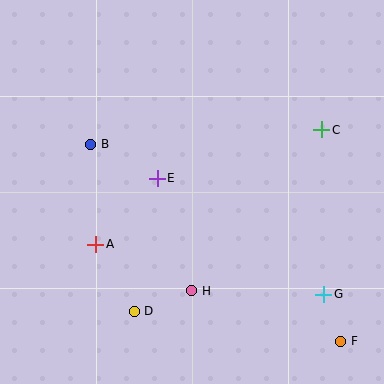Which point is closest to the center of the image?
Point E at (157, 178) is closest to the center.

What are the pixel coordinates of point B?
Point B is at (91, 144).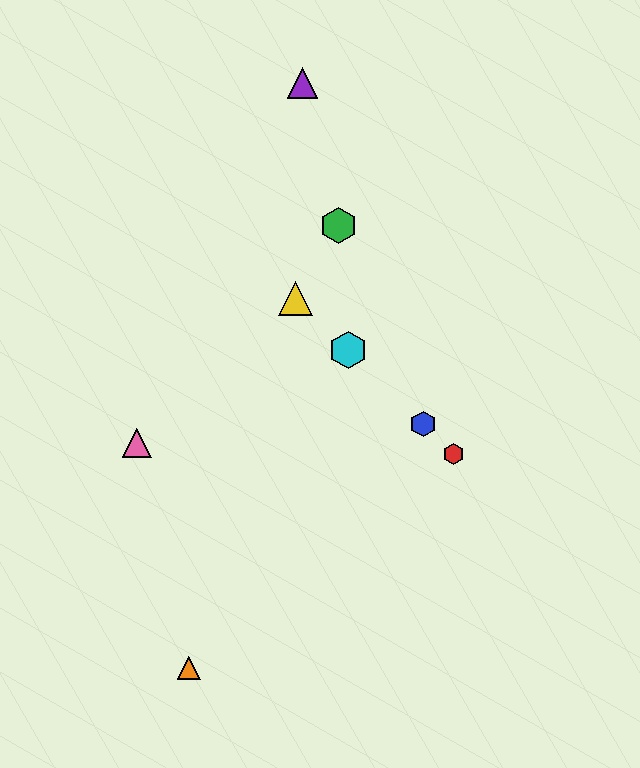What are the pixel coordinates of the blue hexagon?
The blue hexagon is at (423, 424).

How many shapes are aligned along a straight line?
4 shapes (the red hexagon, the blue hexagon, the yellow triangle, the cyan hexagon) are aligned along a straight line.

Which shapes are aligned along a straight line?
The red hexagon, the blue hexagon, the yellow triangle, the cyan hexagon are aligned along a straight line.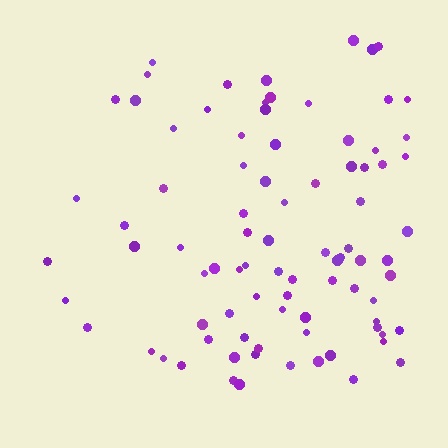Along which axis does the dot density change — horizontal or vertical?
Horizontal.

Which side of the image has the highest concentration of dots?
The right.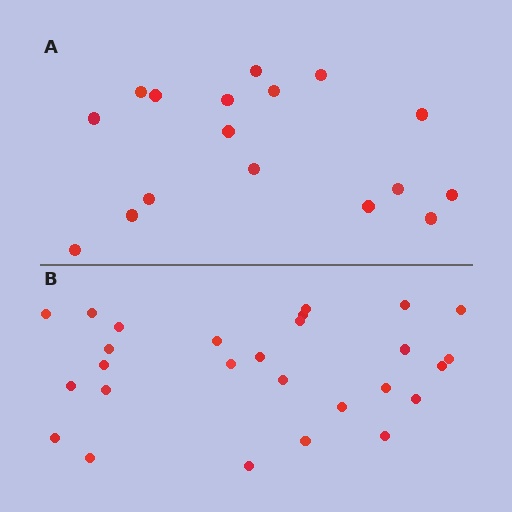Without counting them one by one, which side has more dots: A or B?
Region B (the bottom region) has more dots.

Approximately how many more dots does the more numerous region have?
Region B has roughly 10 or so more dots than region A.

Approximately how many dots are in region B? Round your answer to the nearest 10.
About 30 dots. (The exact count is 27, which rounds to 30.)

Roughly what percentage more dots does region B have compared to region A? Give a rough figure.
About 60% more.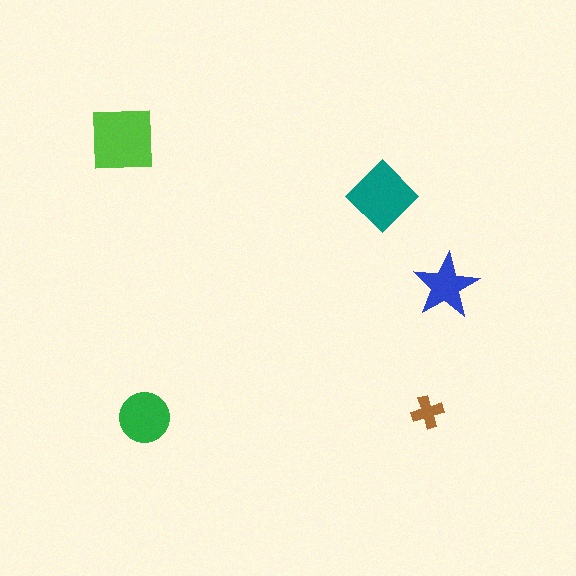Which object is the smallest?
The brown cross.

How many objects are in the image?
There are 5 objects in the image.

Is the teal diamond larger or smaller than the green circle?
Larger.